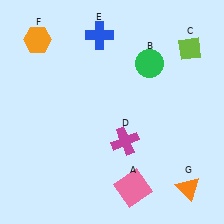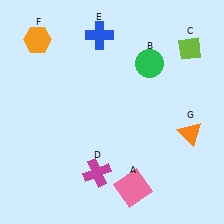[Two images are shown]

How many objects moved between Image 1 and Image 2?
2 objects moved between the two images.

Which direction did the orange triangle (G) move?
The orange triangle (G) moved up.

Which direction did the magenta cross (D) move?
The magenta cross (D) moved down.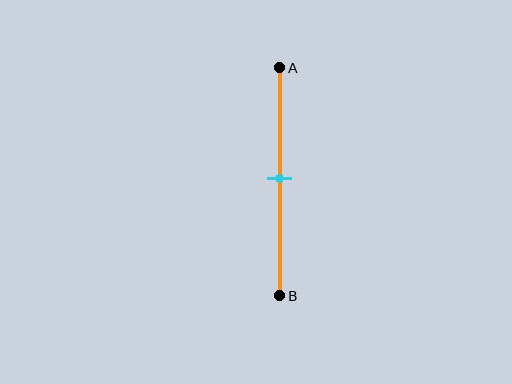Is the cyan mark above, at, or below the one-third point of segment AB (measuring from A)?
The cyan mark is below the one-third point of segment AB.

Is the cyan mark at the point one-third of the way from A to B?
No, the mark is at about 50% from A, not at the 33% one-third point.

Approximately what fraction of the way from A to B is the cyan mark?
The cyan mark is approximately 50% of the way from A to B.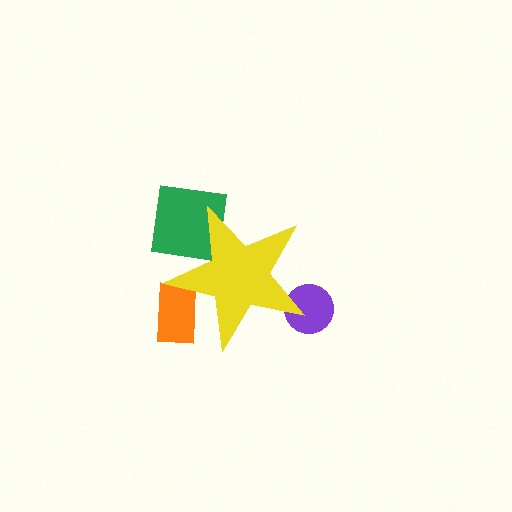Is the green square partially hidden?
Yes, the green square is partially hidden behind the yellow star.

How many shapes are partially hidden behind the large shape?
3 shapes are partially hidden.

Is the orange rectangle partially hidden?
Yes, the orange rectangle is partially hidden behind the yellow star.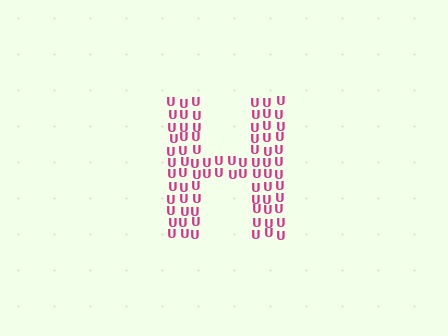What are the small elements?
The small elements are letter U's.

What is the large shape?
The large shape is the letter H.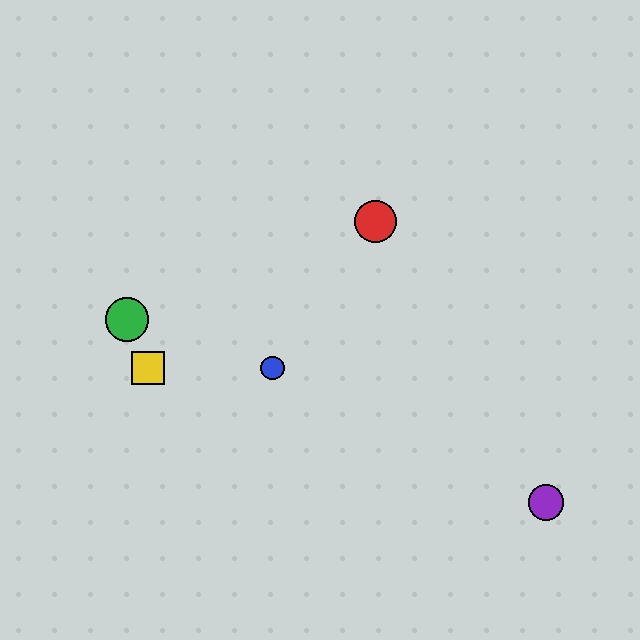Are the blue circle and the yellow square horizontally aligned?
Yes, both are at y≈368.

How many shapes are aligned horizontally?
2 shapes (the blue circle, the yellow square) are aligned horizontally.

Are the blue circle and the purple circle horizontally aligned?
No, the blue circle is at y≈368 and the purple circle is at y≈503.